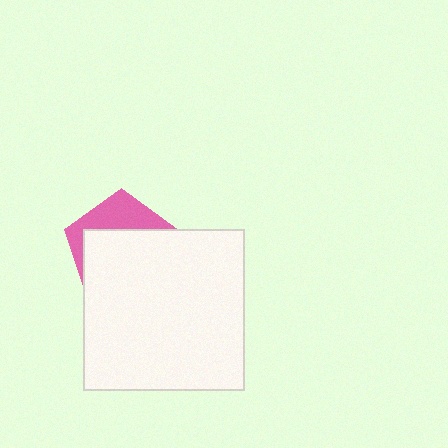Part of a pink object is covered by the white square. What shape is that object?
It is a pentagon.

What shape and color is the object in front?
The object in front is a white square.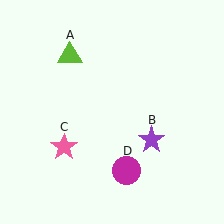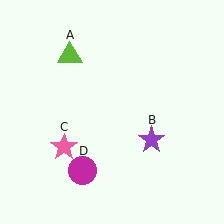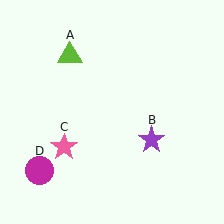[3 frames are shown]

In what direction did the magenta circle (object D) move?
The magenta circle (object D) moved left.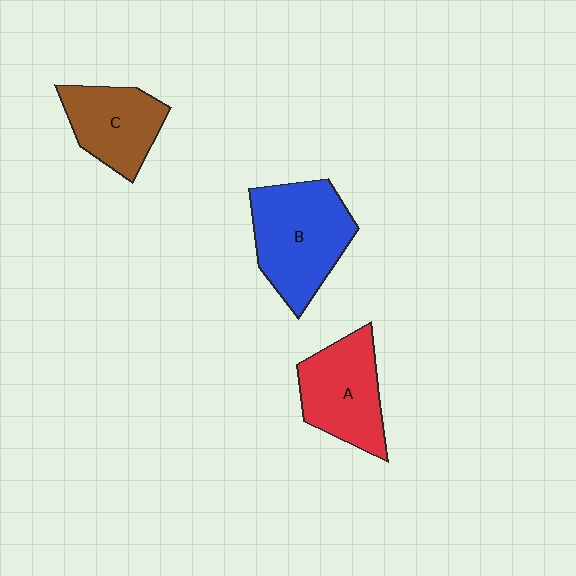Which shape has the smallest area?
Shape C (brown).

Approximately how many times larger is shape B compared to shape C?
Approximately 1.4 times.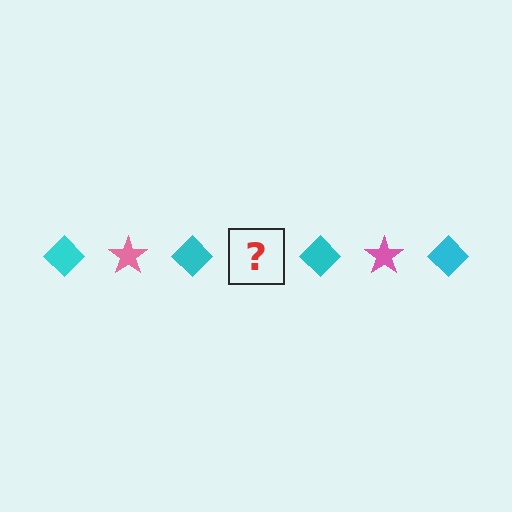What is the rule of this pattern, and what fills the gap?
The rule is that the pattern alternates between cyan diamond and pink star. The gap should be filled with a pink star.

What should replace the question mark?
The question mark should be replaced with a pink star.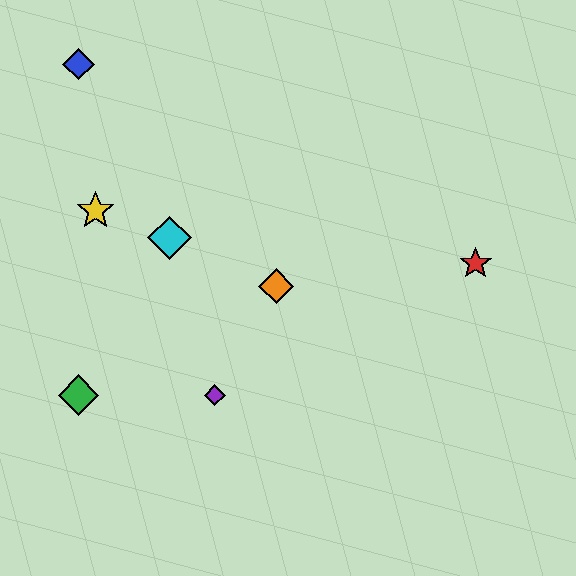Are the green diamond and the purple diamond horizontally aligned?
Yes, both are at y≈395.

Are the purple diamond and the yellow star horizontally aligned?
No, the purple diamond is at y≈395 and the yellow star is at y≈211.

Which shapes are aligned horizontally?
The green diamond, the purple diamond are aligned horizontally.